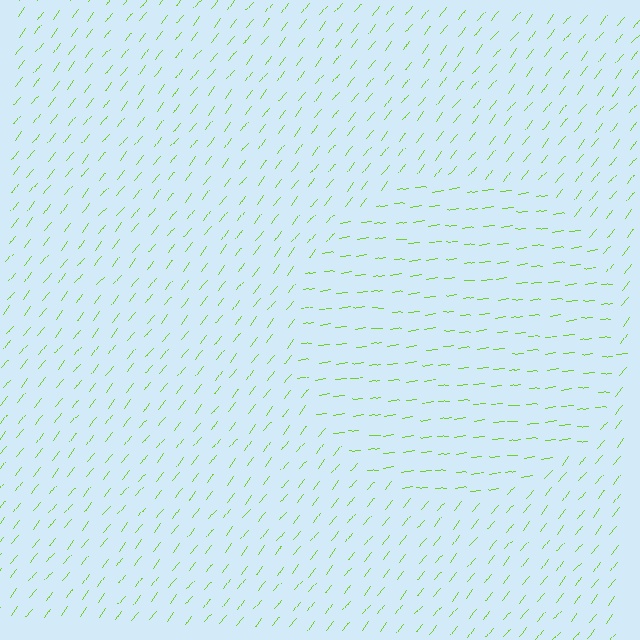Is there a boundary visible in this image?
Yes, there is a texture boundary formed by a change in line orientation.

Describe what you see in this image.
The image is filled with small lime line segments. A circle region in the image has lines oriented differently from the surrounding lines, creating a visible texture boundary.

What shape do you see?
I see a circle.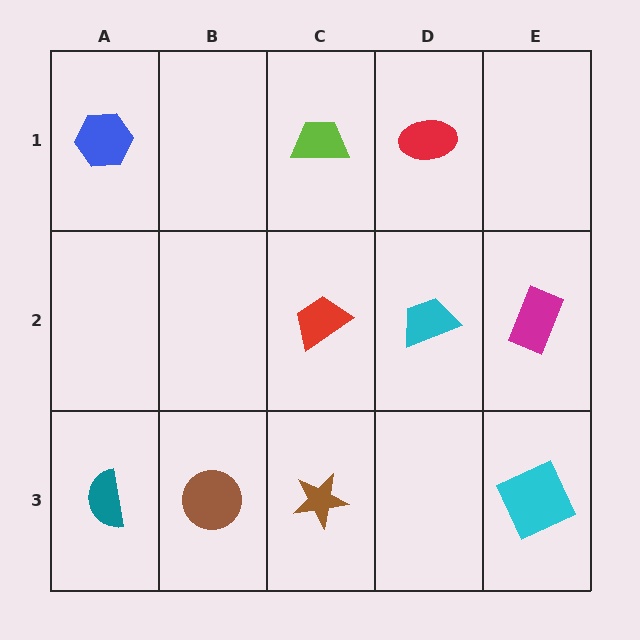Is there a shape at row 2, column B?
No, that cell is empty.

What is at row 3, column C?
A brown star.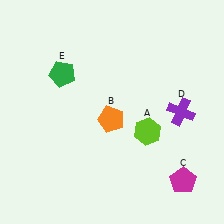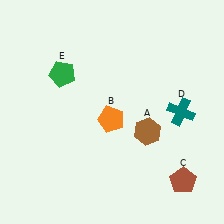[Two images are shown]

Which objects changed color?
A changed from lime to brown. C changed from magenta to brown. D changed from purple to teal.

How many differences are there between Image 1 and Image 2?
There are 3 differences between the two images.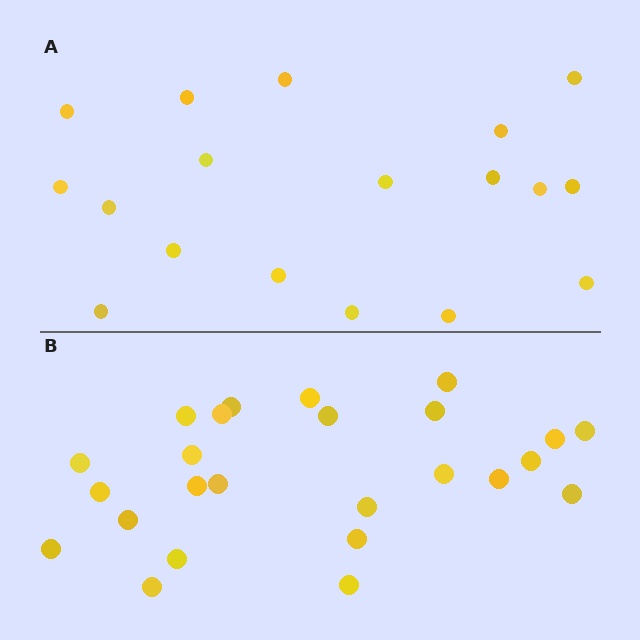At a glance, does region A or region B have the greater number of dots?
Region B (the bottom region) has more dots.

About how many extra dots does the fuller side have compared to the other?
Region B has roughly 8 or so more dots than region A.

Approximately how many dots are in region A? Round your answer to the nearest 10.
About 20 dots. (The exact count is 18, which rounds to 20.)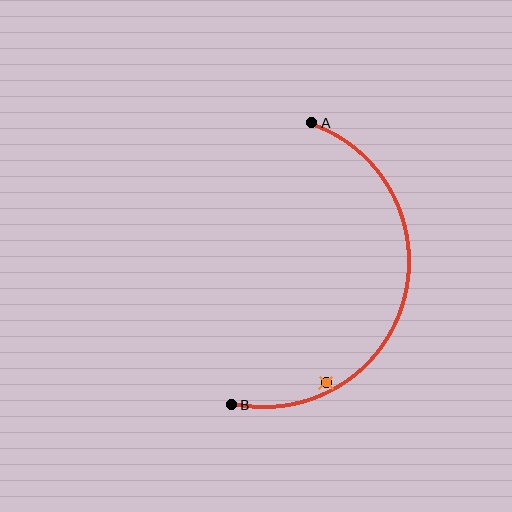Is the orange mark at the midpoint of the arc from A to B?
No — the orange mark does not lie on the arc at all. It sits slightly inside the curve.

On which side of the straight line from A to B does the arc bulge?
The arc bulges to the right of the straight line connecting A and B.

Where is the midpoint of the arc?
The arc midpoint is the point on the curve farthest from the straight line joining A and B. It sits to the right of that line.